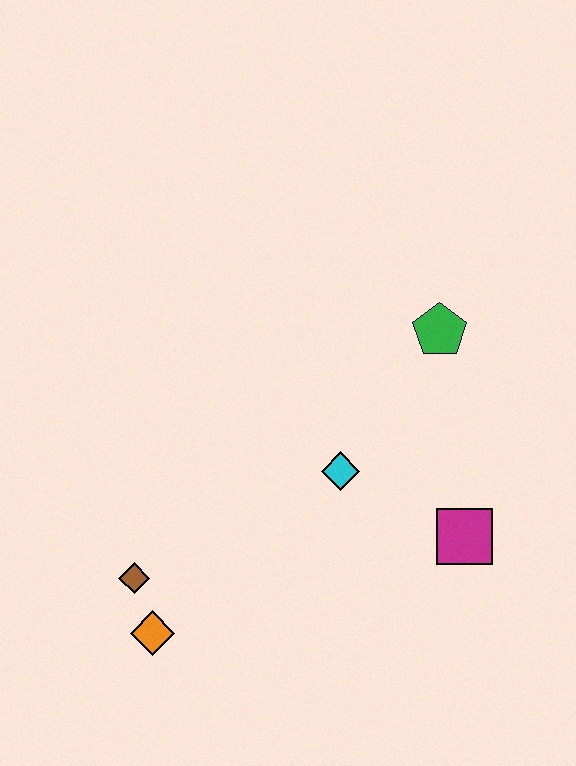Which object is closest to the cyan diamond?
The magenta square is closest to the cyan diamond.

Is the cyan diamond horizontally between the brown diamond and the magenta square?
Yes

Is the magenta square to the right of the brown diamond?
Yes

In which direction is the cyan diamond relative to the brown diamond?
The cyan diamond is to the right of the brown diamond.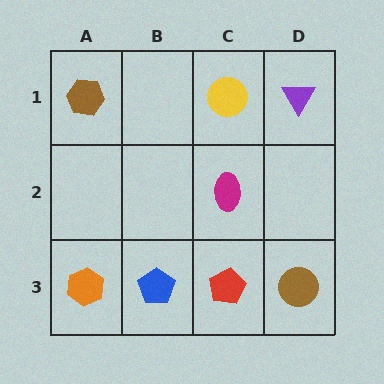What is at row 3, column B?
A blue pentagon.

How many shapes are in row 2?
1 shape.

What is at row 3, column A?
An orange hexagon.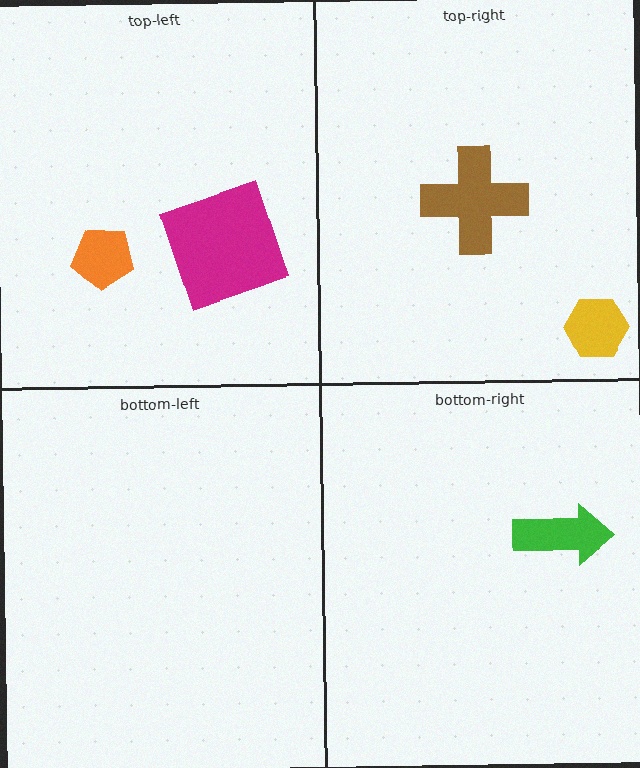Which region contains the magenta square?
The top-left region.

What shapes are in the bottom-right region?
The green arrow.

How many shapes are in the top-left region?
2.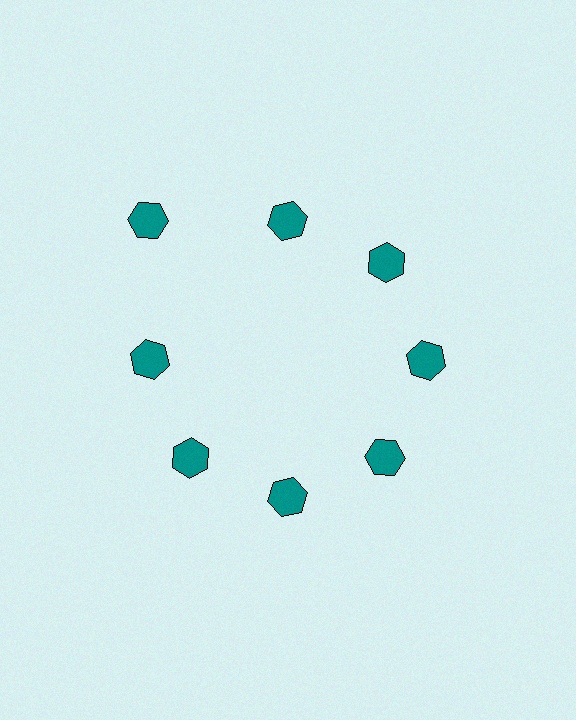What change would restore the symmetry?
The symmetry would be restored by moving it inward, back onto the ring so that all 8 hexagons sit at equal angles and equal distance from the center.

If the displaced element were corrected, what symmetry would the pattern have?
It would have 8-fold rotational symmetry — the pattern would map onto itself every 45 degrees.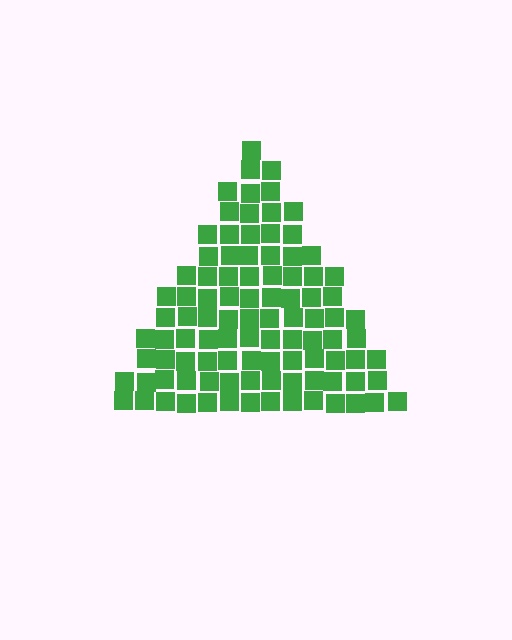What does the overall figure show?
The overall figure shows a triangle.